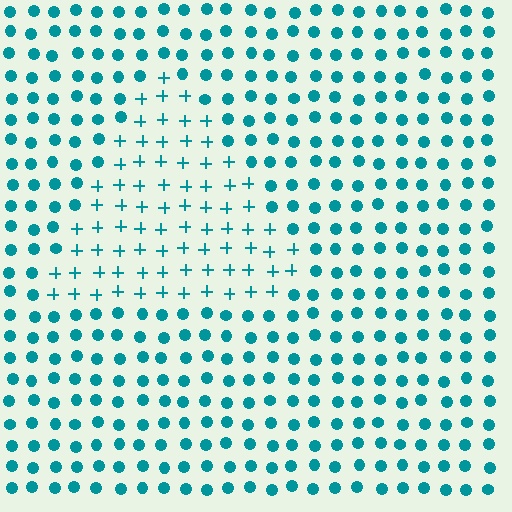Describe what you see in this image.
The image is filled with small teal elements arranged in a uniform grid. A triangle-shaped region contains plus signs, while the surrounding area contains circles. The boundary is defined purely by the change in element shape.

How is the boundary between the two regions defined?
The boundary is defined by a change in element shape: plus signs inside vs. circles outside. All elements share the same color and spacing.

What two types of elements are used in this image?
The image uses plus signs inside the triangle region and circles outside it.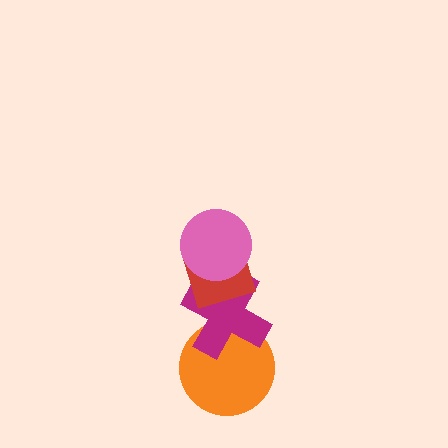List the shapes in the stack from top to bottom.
From top to bottom: the pink circle, the red diamond, the magenta cross, the orange circle.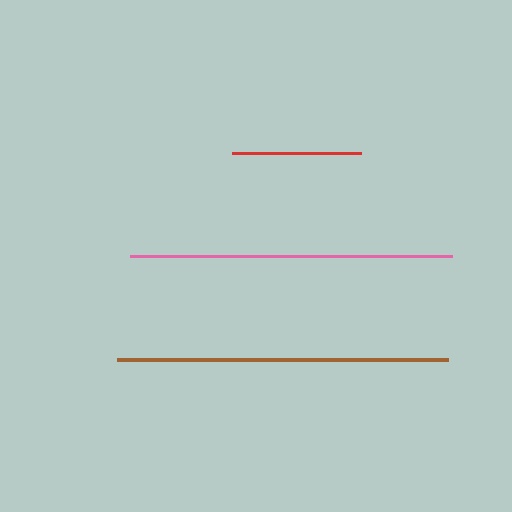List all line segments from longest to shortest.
From longest to shortest: brown, pink, red.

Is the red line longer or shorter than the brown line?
The brown line is longer than the red line.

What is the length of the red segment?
The red segment is approximately 129 pixels long.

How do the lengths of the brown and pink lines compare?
The brown and pink lines are approximately the same length.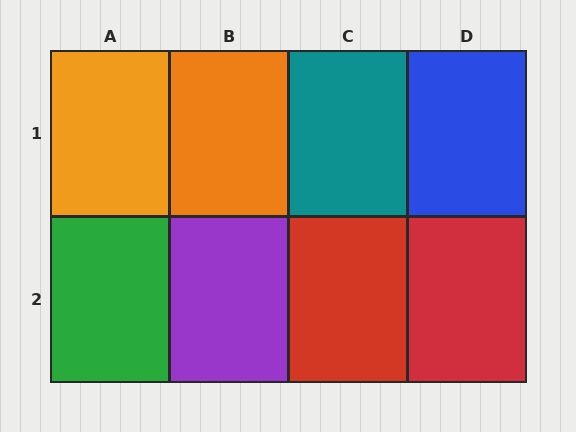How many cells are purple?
1 cell is purple.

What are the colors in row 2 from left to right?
Green, purple, red, red.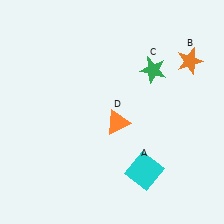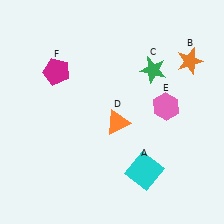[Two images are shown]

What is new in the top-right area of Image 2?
A pink hexagon (E) was added in the top-right area of Image 2.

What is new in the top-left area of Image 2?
A magenta pentagon (F) was added in the top-left area of Image 2.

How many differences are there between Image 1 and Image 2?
There are 2 differences between the two images.